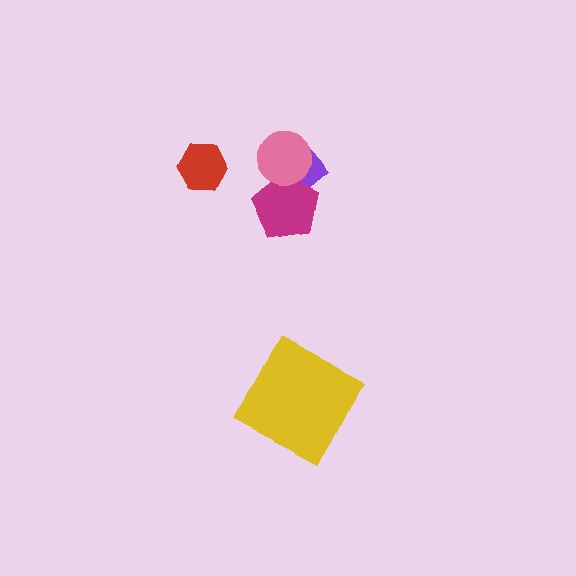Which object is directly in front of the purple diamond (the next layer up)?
The magenta pentagon is directly in front of the purple diamond.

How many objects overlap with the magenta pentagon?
2 objects overlap with the magenta pentagon.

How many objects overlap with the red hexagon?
0 objects overlap with the red hexagon.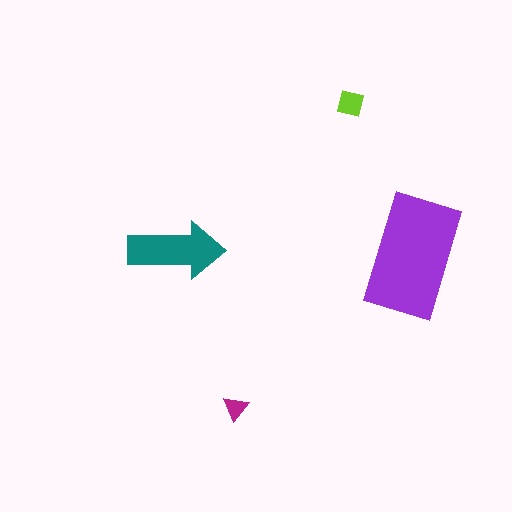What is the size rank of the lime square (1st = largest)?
3rd.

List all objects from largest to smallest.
The purple rectangle, the teal arrow, the lime square, the magenta triangle.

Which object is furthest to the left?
The teal arrow is leftmost.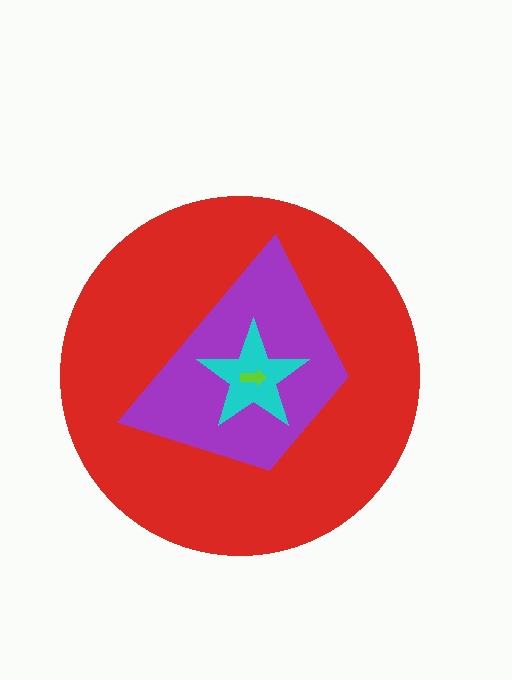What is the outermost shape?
The red circle.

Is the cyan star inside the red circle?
Yes.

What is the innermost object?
The lime arrow.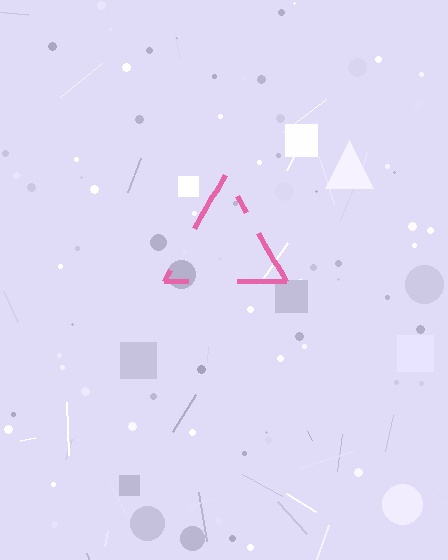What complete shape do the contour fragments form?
The contour fragments form a triangle.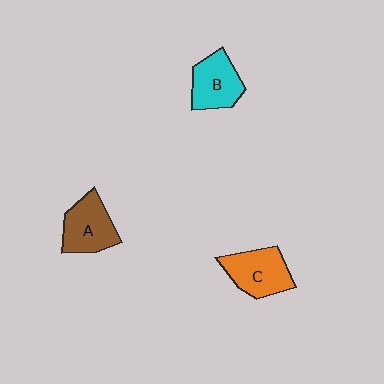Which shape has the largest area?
Shape C (orange).